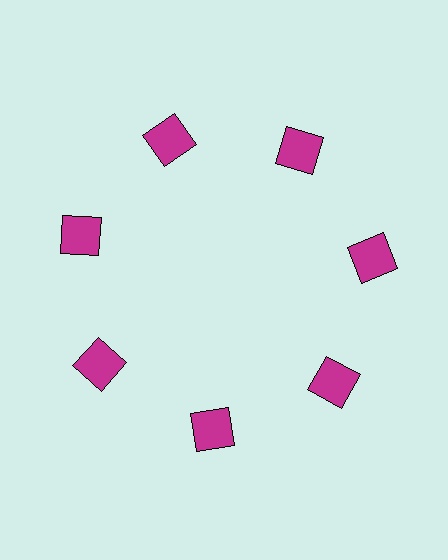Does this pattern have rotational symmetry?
Yes, this pattern has 7-fold rotational symmetry. It looks the same after rotating 51 degrees around the center.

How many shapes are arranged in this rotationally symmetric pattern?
There are 7 shapes, arranged in 7 groups of 1.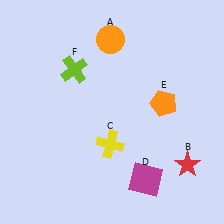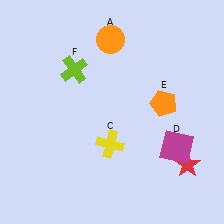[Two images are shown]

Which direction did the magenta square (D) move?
The magenta square (D) moved up.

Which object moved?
The magenta square (D) moved up.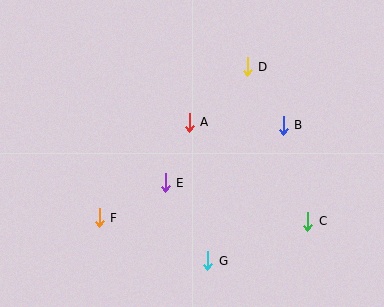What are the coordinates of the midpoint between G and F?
The midpoint between G and F is at (153, 239).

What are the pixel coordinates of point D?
Point D is at (247, 67).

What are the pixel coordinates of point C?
Point C is at (308, 221).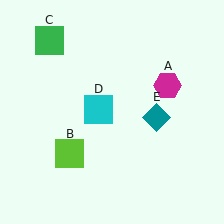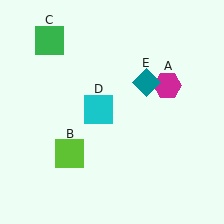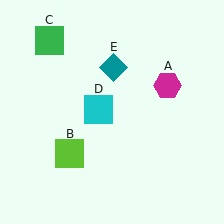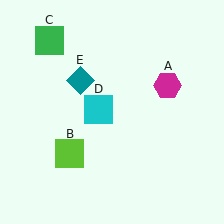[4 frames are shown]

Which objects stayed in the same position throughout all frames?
Magenta hexagon (object A) and lime square (object B) and green square (object C) and cyan square (object D) remained stationary.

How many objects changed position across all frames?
1 object changed position: teal diamond (object E).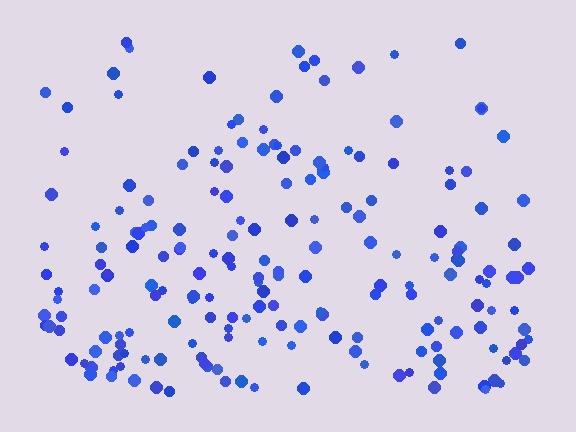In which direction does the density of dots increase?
From top to bottom, with the bottom side densest.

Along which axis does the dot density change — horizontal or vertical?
Vertical.